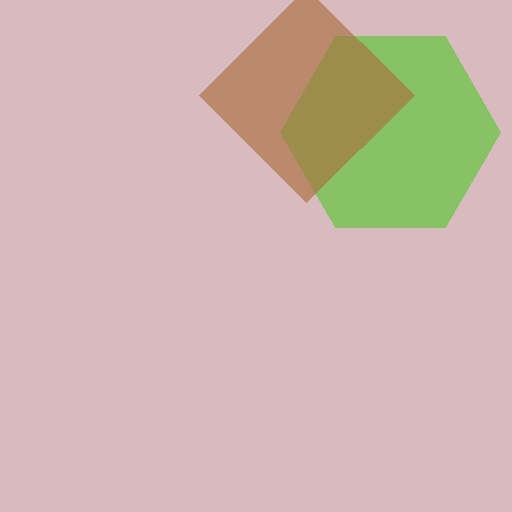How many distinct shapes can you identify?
There are 2 distinct shapes: a lime hexagon, a brown diamond.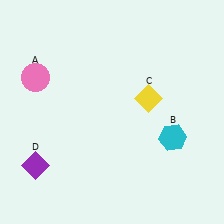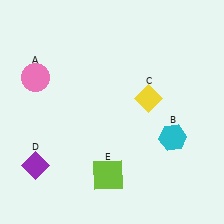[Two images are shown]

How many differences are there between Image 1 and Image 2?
There is 1 difference between the two images.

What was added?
A lime square (E) was added in Image 2.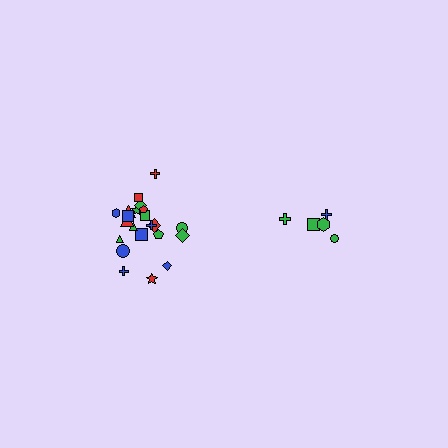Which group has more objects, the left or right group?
The left group.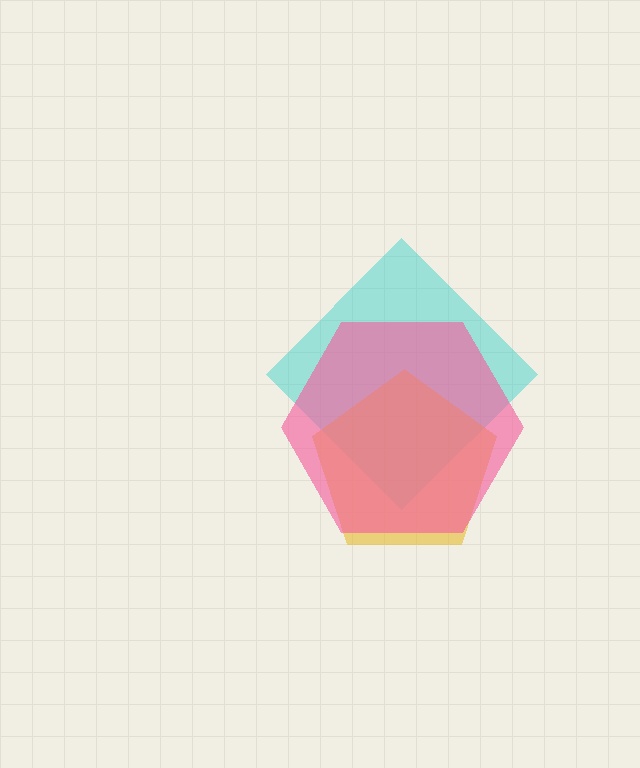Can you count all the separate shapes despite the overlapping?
Yes, there are 3 separate shapes.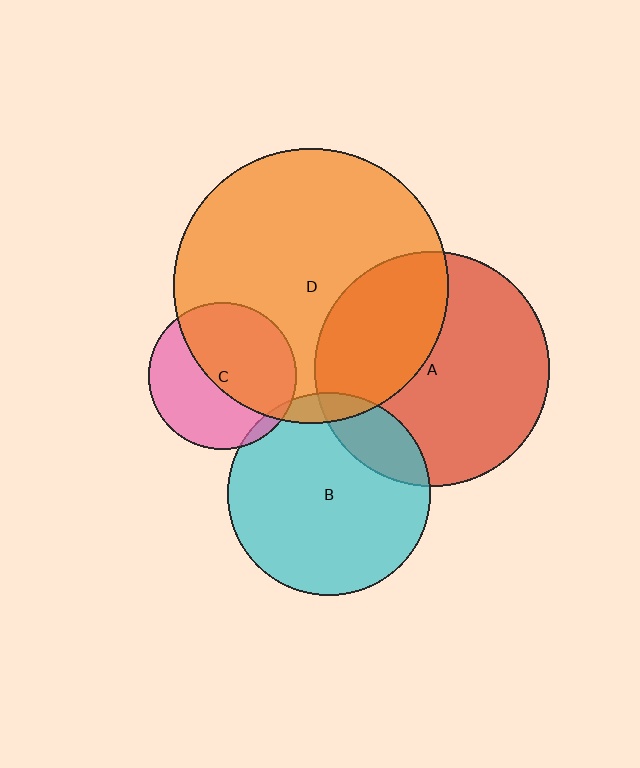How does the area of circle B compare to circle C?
Approximately 1.9 times.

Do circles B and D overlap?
Yes.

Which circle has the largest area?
Circle D (orange).